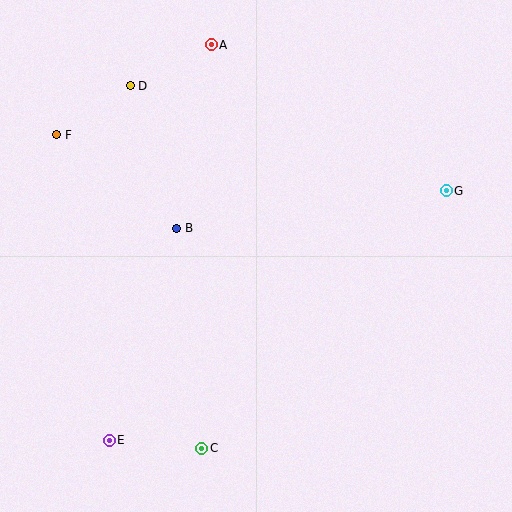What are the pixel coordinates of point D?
Point D is at (130, 86).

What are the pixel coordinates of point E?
Point E is at (109, 440).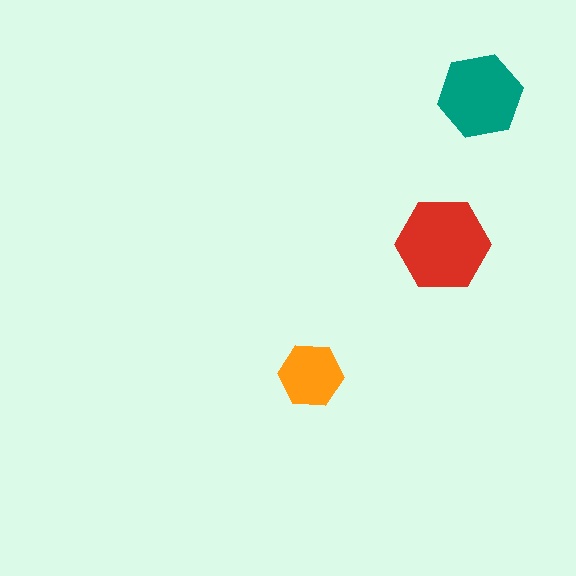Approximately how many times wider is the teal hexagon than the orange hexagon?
About 1.5 times wider.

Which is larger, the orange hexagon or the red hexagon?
The red one.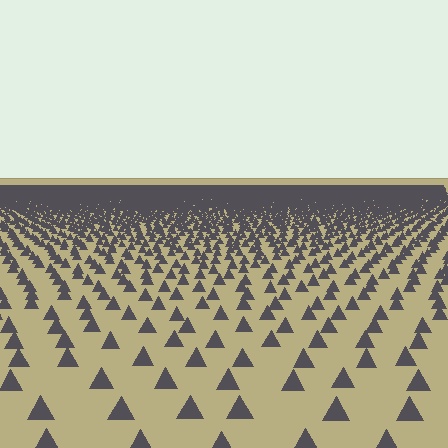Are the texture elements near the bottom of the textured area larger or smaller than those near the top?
Larger. Near the bottom, elements are closer to the viewer and appear at a bigger on-screen size.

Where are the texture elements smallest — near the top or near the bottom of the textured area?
Near the top.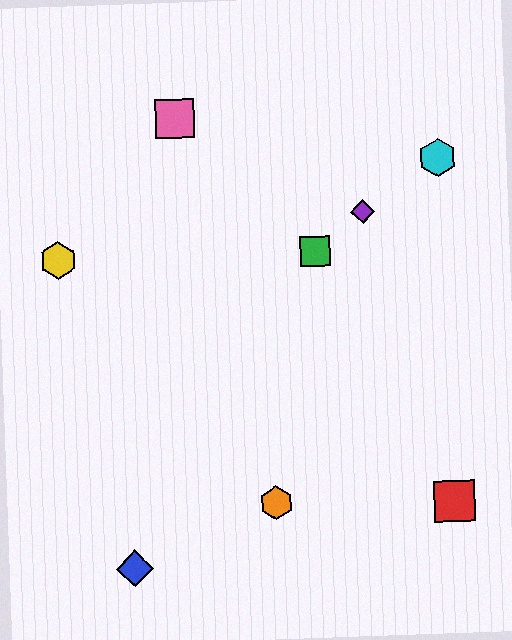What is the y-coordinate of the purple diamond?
The purple diamond is at y≈212.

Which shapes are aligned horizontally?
The green square, the yellow hexagon are aligned horizontally.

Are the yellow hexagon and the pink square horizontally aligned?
No, the yellow hexagon is at y≈261 and the pink square is at y≈119.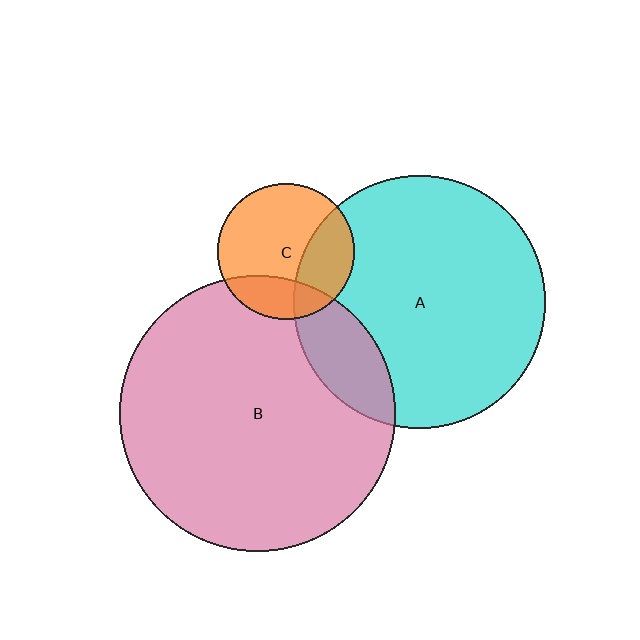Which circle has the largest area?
Circle B (pink).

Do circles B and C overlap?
Yes.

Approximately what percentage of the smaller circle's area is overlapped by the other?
Approximately 25%.